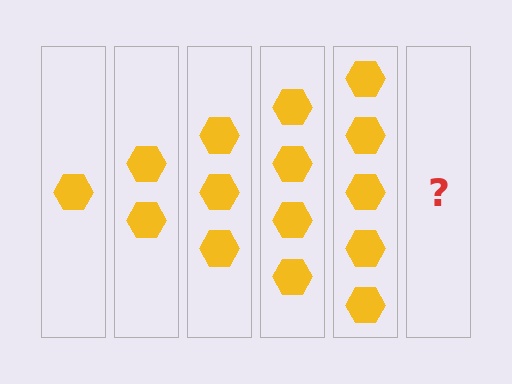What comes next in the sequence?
The next element should be 6 hexagons.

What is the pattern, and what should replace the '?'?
The pattern is that each step adds one more hexagon. The '?' should be 6 hexagons.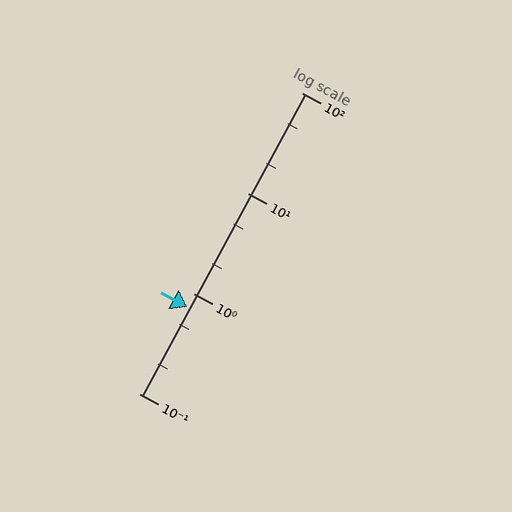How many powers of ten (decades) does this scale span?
The scale spans 3 decades, from 0.1 to 100.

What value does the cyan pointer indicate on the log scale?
The pointer indicates approximately 0.73.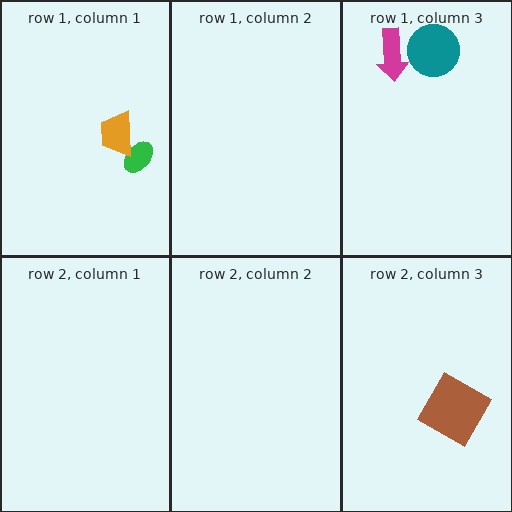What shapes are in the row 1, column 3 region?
The teal circle, the magenta arrow.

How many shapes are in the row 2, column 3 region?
1.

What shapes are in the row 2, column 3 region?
The brown square.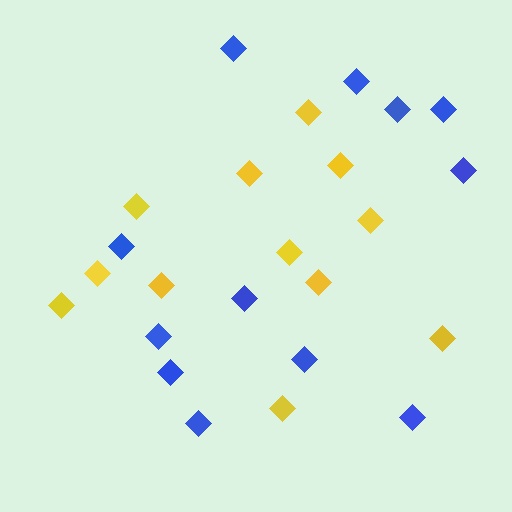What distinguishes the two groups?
There are 2 groups: one group of yellow diamonds (12) and one group of blue diamonds (12).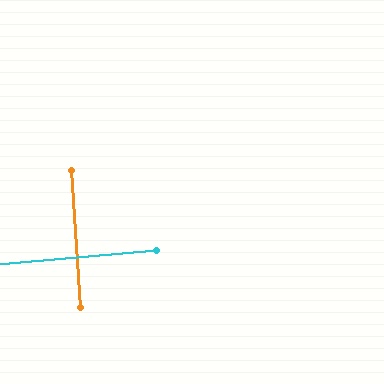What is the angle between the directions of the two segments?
Approximately 89 degrees.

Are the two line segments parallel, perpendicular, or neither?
Perpendicular — they meet at approximately 89°.